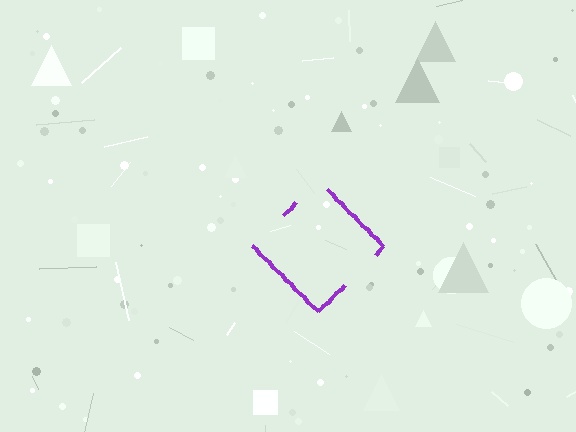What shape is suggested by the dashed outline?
The dashed outline suggests a diamond.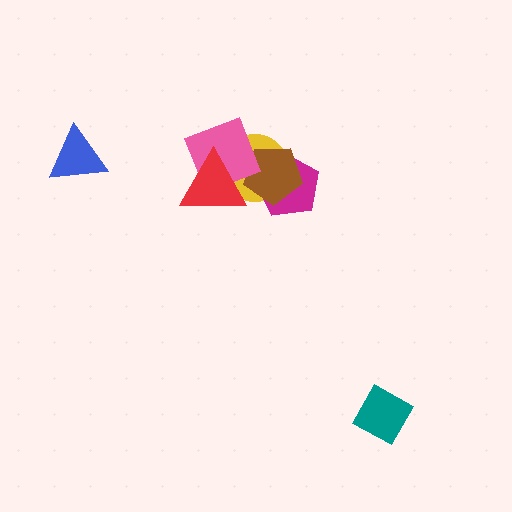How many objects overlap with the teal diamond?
0 objects overlap with the teal diamond.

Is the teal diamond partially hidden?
No, no other shape covers it.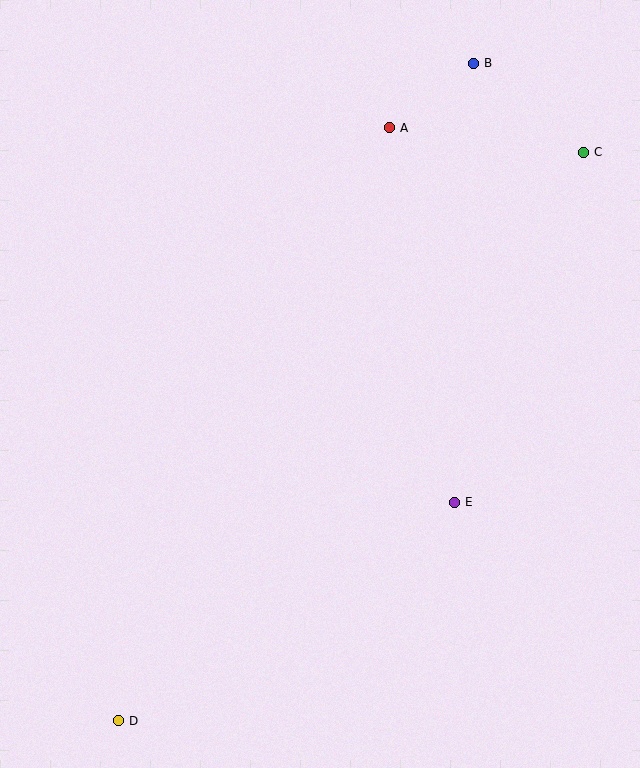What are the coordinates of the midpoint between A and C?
The midpoint between A and C is at (487, 140).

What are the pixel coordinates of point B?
Point B is at (474, 63).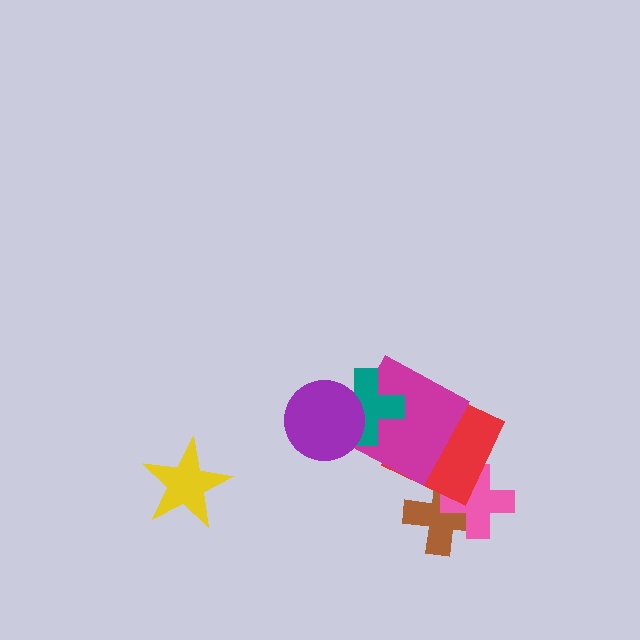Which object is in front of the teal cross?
The purple circle is in front of the teal cross.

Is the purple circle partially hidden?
No, no other shape covers it.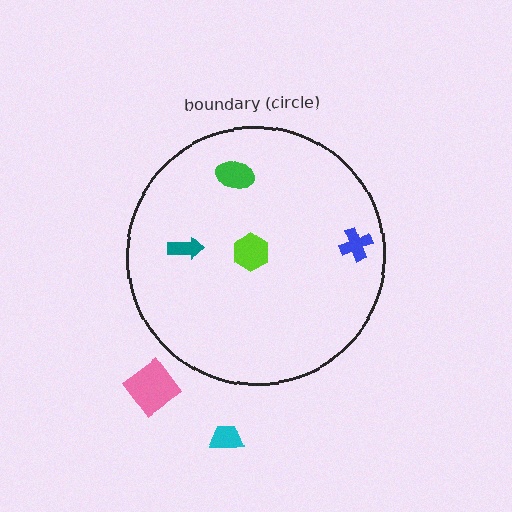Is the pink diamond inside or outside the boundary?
Outside.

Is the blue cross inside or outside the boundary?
Inside.